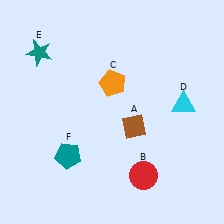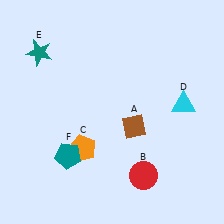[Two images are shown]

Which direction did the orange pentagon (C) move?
The orange pentagon (C) moved down.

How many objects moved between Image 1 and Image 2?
1 object moved between the two images.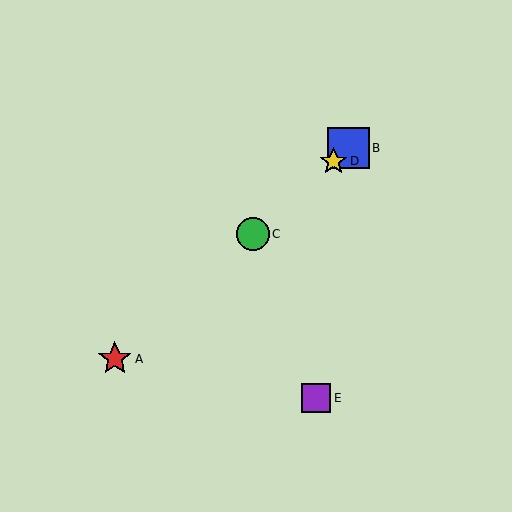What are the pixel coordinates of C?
Object C is at (253, 234).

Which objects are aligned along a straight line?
Objects A, B, C, D are aligned along a straight line.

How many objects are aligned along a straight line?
4 objects (A, B, C, D) are aligned along a straight line.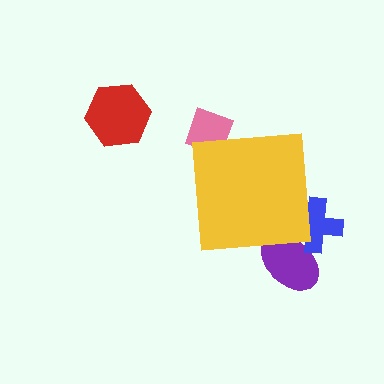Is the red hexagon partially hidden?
No, the red hexagon is fully visible.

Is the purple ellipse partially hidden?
Yes, the purple ellipse is partially hidden behind the yellow square.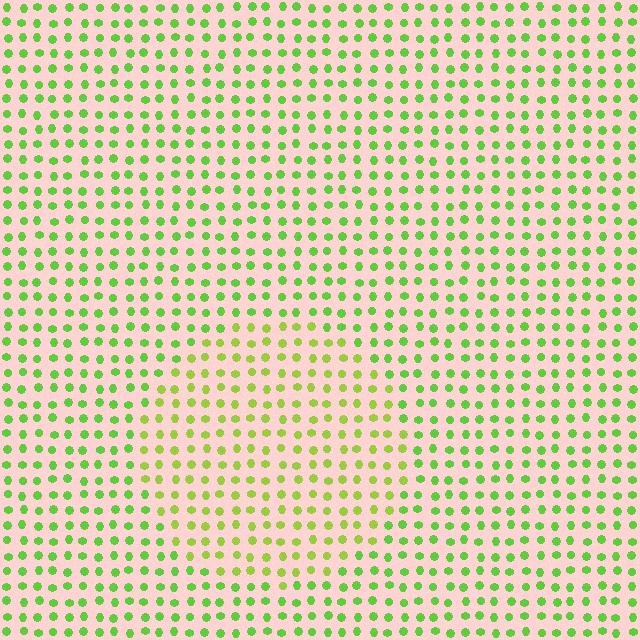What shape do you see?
I see a circle.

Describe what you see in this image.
The image is filled with small lime elements in a uniform arrangement. A circle-shaped region is visible where the elements are tinted to a slightly different hue, forming a subtle color boundary.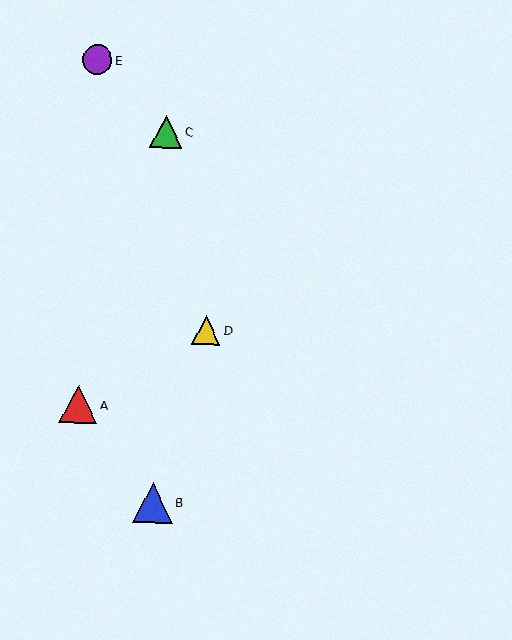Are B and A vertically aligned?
No, B is at x≈153 and A is at x≈78.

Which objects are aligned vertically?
Objects B, C are aligned vertically.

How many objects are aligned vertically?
2 objects (B, C) are aligned vertically.